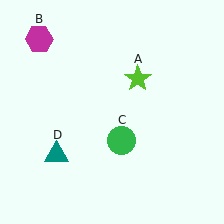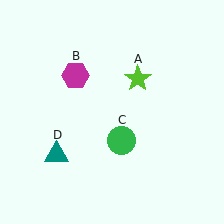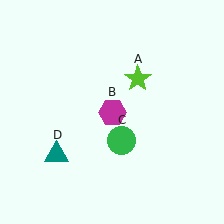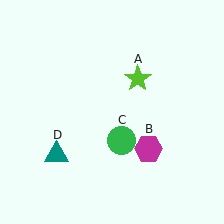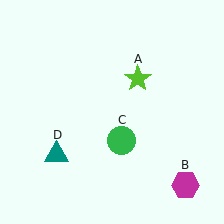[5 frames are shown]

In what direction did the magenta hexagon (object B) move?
The magenta hexagon (object B) moved down and to the right.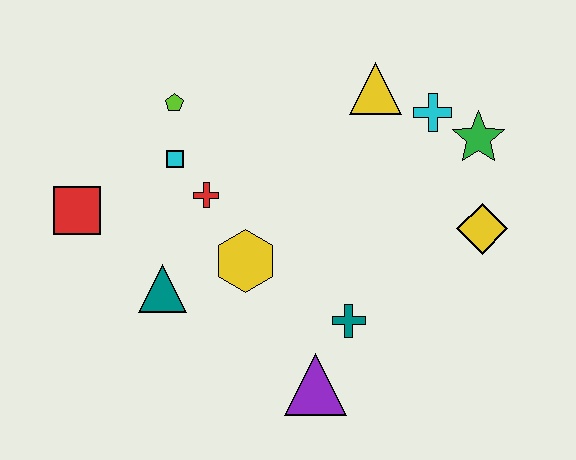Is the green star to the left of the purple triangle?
No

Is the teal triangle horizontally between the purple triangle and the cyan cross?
No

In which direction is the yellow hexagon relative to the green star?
The yellow hexagon is to the left of the green star.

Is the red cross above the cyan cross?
No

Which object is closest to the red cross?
The cyan square is closest to the red cross.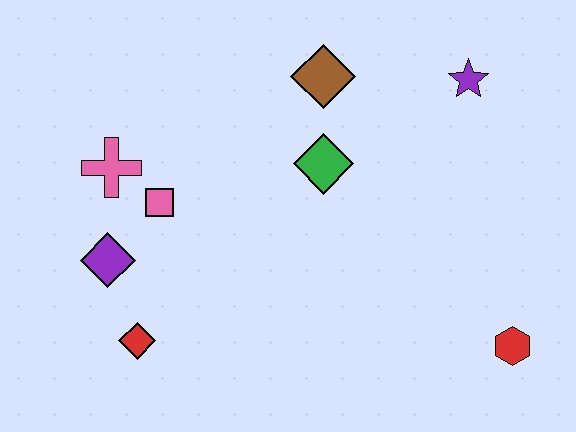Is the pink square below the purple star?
Yes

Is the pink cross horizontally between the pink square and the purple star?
No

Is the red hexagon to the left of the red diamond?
No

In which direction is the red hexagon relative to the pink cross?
The red hexagon is to the right of the pink cross.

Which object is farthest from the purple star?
The red diamond is farthest from the purple star.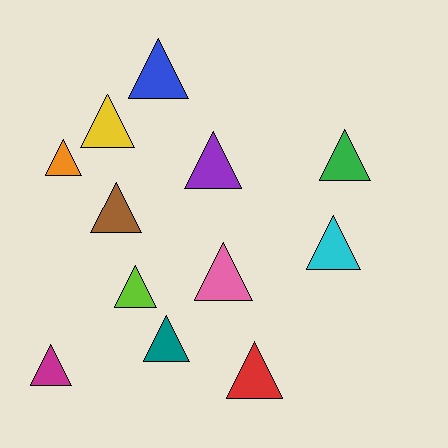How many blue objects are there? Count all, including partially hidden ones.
There is 1 blue object.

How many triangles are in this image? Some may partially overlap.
There are 12 triangles.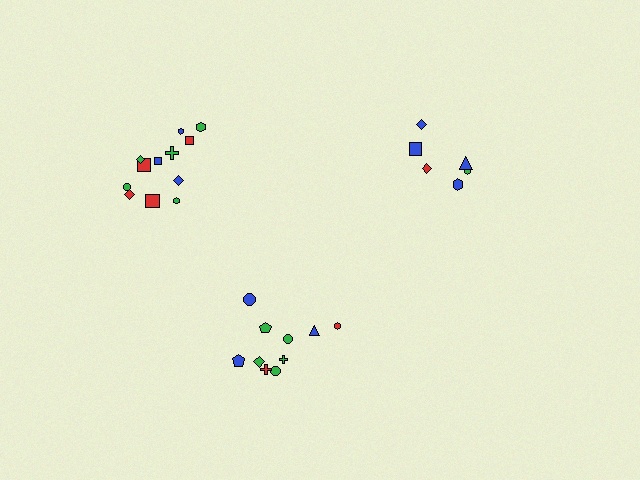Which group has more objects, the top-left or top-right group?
The top-left group.